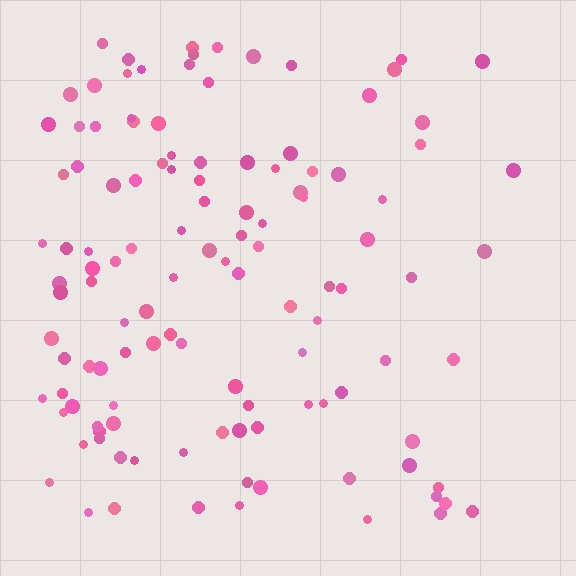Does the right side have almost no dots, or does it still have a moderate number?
Still a moderate number, just noticeably fewer than the left.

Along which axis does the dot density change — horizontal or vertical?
Horizontal.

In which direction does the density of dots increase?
From right to left, with the left side densest.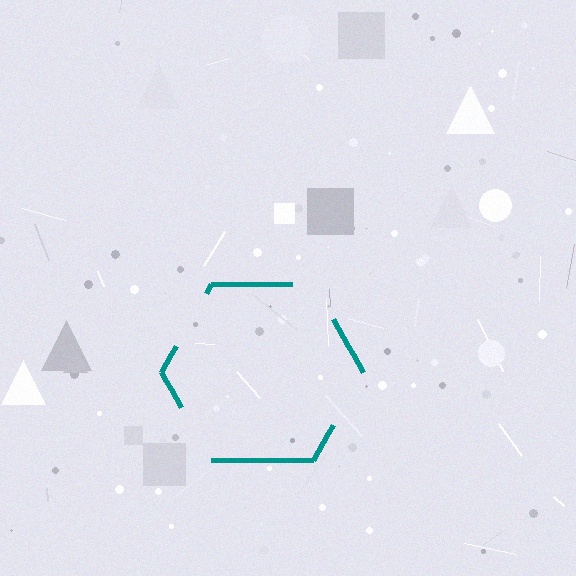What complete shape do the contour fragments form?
The contour fragments form a hexagon.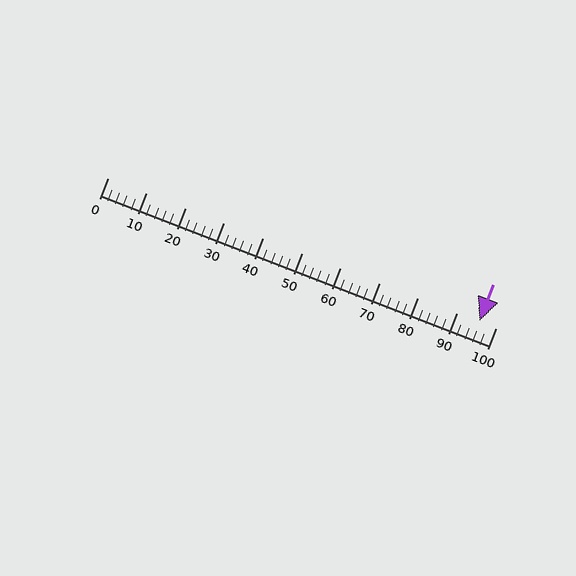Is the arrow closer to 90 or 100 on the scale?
The arrow is closer to 100.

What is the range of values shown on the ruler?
The ruler shows values from 0 to 100.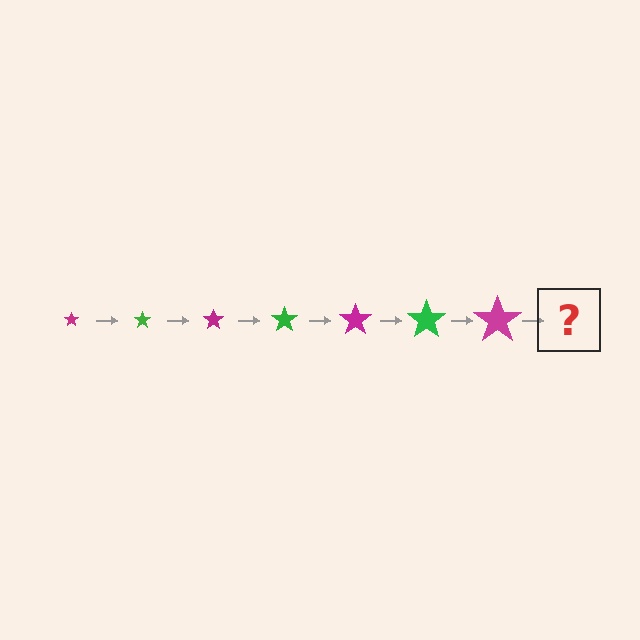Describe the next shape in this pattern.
It should be a green star, larger than the previous one.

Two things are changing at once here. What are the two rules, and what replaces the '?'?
The two rules are that the star grows larger each step and the color cycles through magenta and green. The '?' should be a green star, larger than the previous one.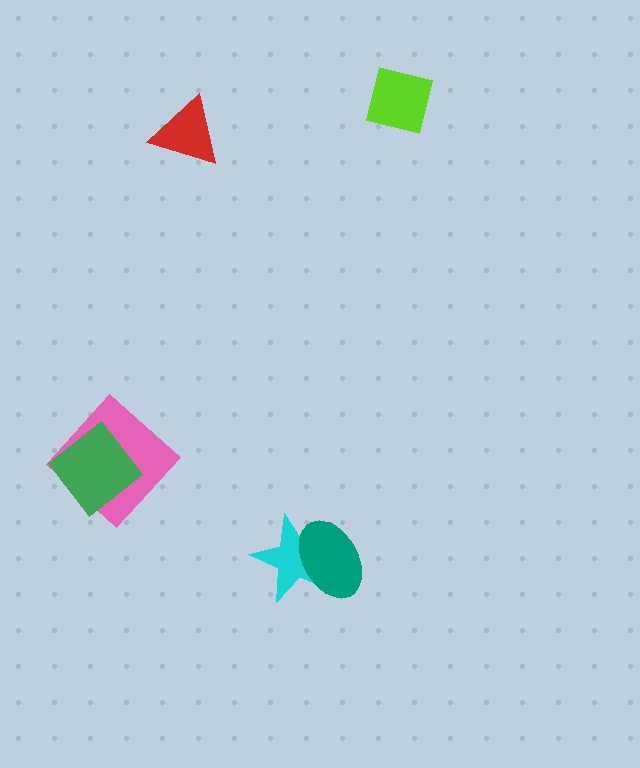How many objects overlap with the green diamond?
1 object overlaps with the green diamond.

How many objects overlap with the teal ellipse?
1 object overlaps with the teal ellipse.